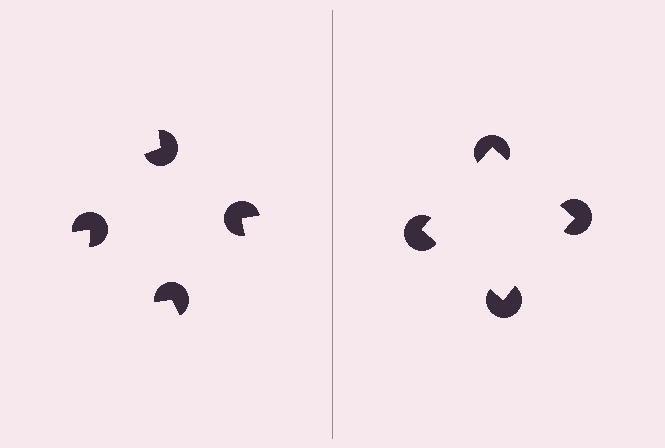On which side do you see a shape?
An illusory square appears on the right side. On the left side the wedge cuts are rotated, so no coherent shape forms.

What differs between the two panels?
The pac-man discs are positioned identically on both sides; only the wedge orientations differ. On the right they align to a square; on the left they are misaligned.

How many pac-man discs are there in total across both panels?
8 — 4 on each side.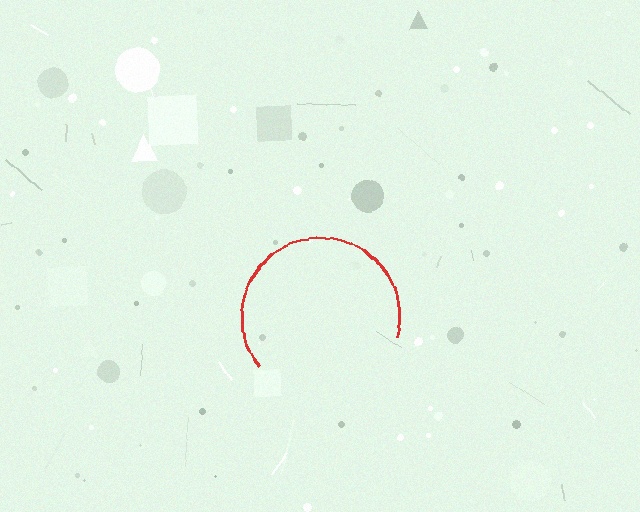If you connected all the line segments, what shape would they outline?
They would outline a circle.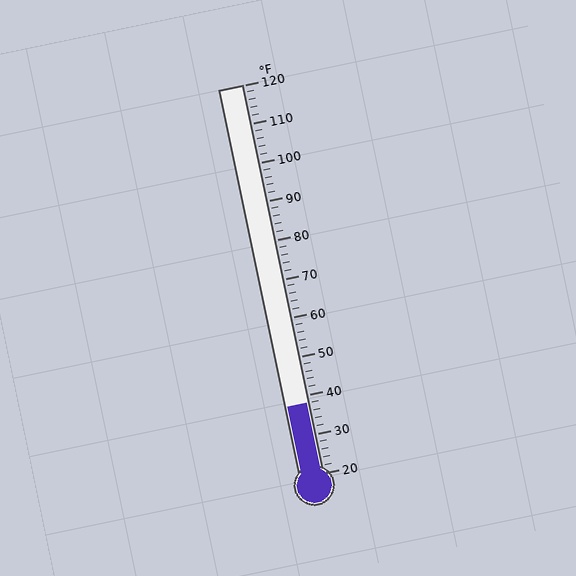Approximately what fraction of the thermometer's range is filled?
The thermometer is filled to approximately 20% of its range.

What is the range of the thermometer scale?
The thermometer scale ranges from 20°F to 120°F.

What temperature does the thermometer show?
The thermometer shows approximately 38°F.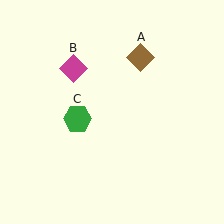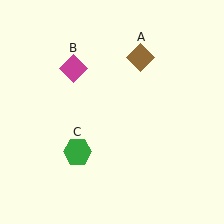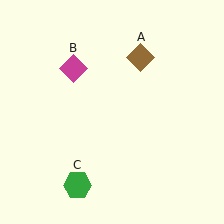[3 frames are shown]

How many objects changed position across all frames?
1 object changed position: green hexagon (object C).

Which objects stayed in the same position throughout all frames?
Brown diamond (object A) and magenta diamond (object B) remained stationary.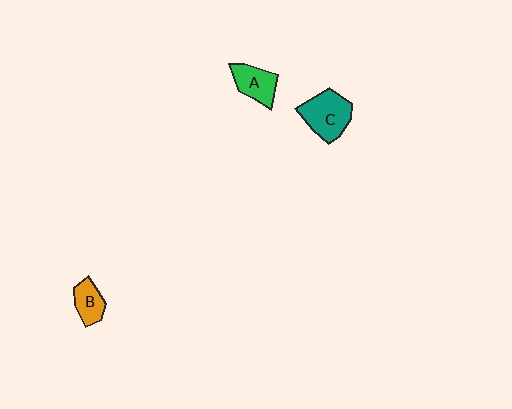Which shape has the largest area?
Shape C (teal).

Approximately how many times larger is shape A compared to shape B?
Approximately 1.3 times.